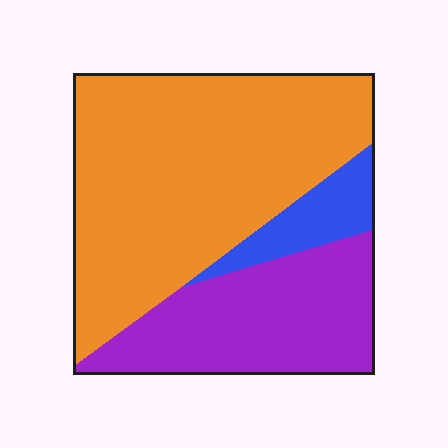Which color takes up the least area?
Blue, at roughly 10%.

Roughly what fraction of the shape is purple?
Purple takes up between a sixth and a third of the shape.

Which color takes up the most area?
Orange, at roughly 60%.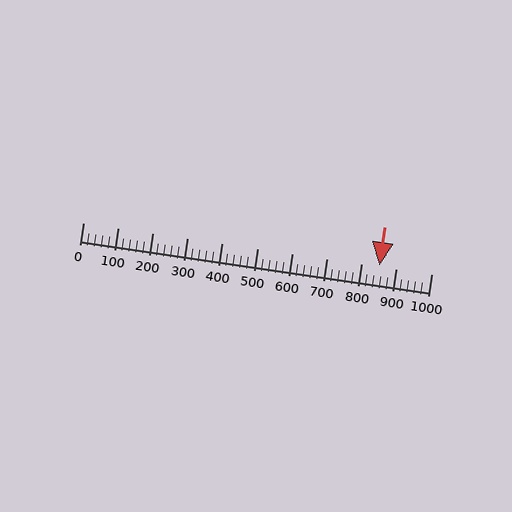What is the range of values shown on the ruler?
The ruler shows values from 0 to 1000.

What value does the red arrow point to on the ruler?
The red arrow points to approximately 852.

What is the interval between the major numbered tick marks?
The major tick marks are spaced 100 units apart.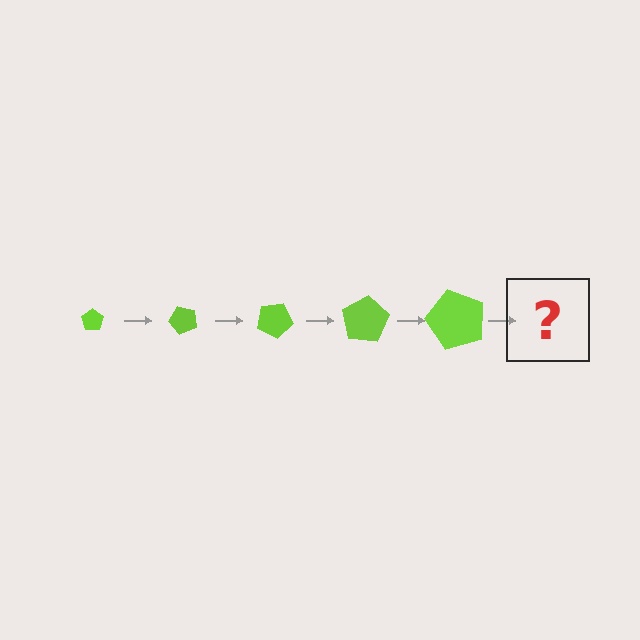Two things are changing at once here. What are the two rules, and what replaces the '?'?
The two rules are that the pentagon grows larger each step and it rotates 50 degrees each step. The '?' should be a pentagon, larger than the previous one and rotated 250 degrees from the start.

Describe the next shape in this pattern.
It should be a pentagon, larger than the previous one and rotated 250 degrees from the start.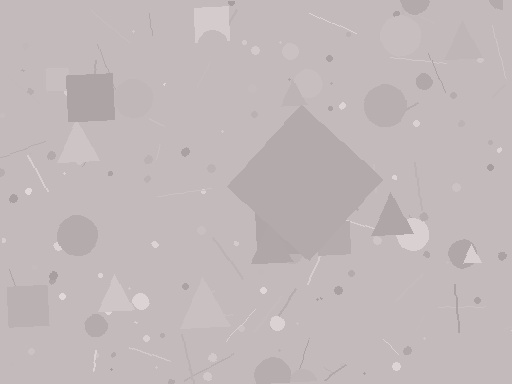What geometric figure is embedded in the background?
A diamond is embedded in the background.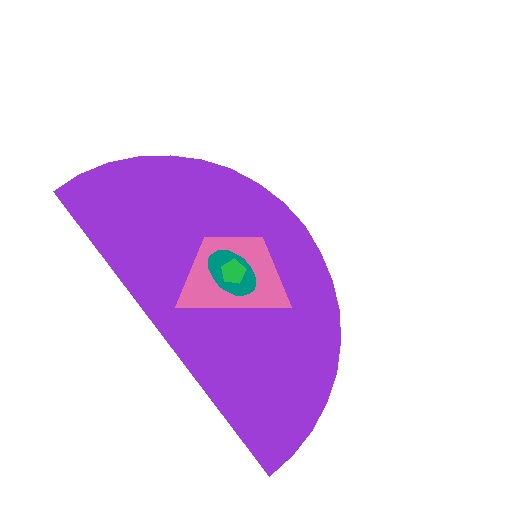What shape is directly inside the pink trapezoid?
The teal ellipse.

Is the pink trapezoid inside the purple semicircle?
Yes.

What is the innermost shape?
The green pentagon.